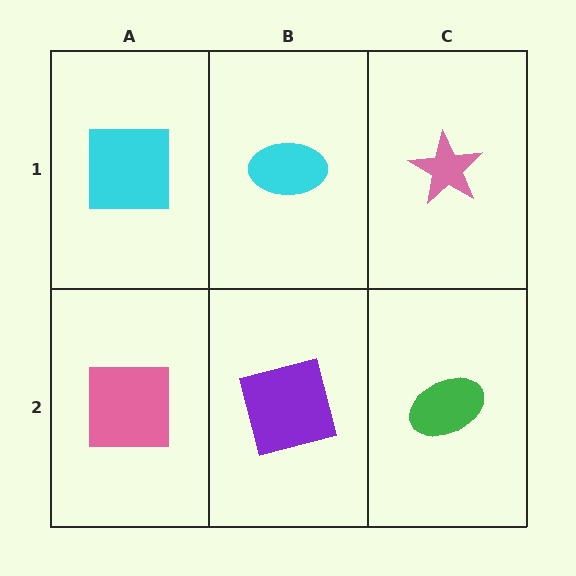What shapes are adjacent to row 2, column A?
A cyan square (row 1, column A), a purple square (row 2, column B).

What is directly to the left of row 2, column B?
A pink square.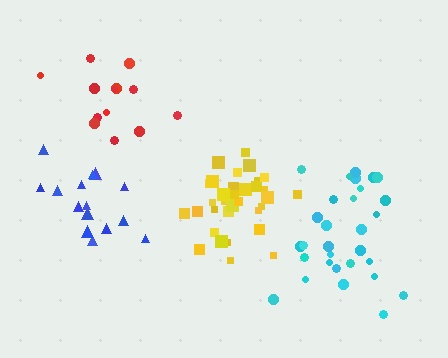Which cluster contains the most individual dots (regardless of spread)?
Yellow (34).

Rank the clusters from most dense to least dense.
yellow, blue, cyan, red.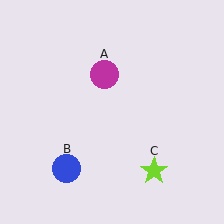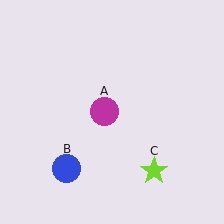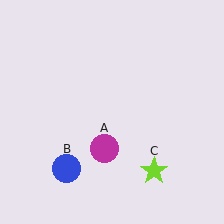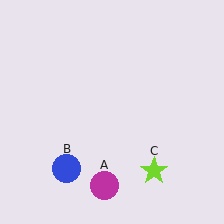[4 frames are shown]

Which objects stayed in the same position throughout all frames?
Blue circle (object B) and lime star (object C) remained stationary.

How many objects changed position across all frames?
1 object changed position: magenta circle (object A).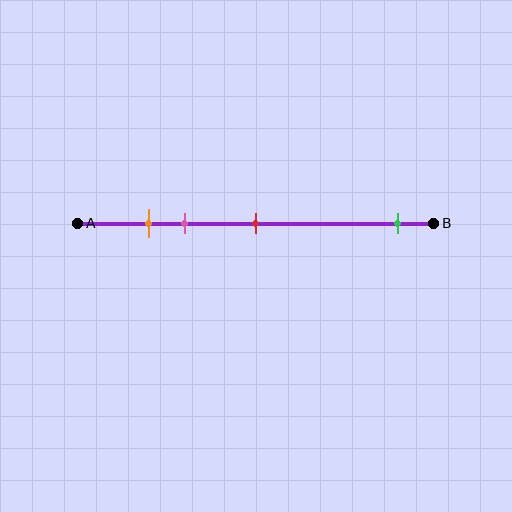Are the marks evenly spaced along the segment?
No, the marks are not evenly spaced.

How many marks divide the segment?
There are 4 marks dividing the segment.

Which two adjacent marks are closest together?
The orange and pink marks are the closest adjacent pair.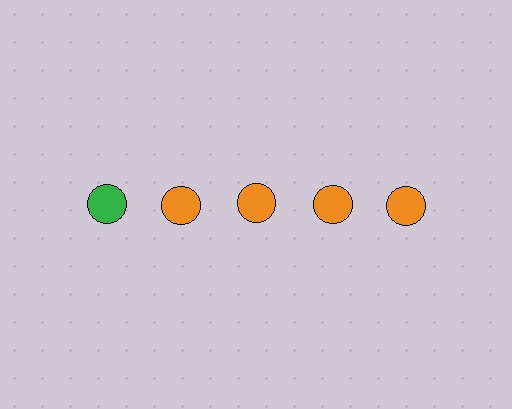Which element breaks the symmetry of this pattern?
The green circle in the top row, leftmost column breaks the symmetry. All other shapes are orange circles.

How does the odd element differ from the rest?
It has a different color: green instead of orange.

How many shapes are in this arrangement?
There are 5 shapes arranged in a grid pattern.